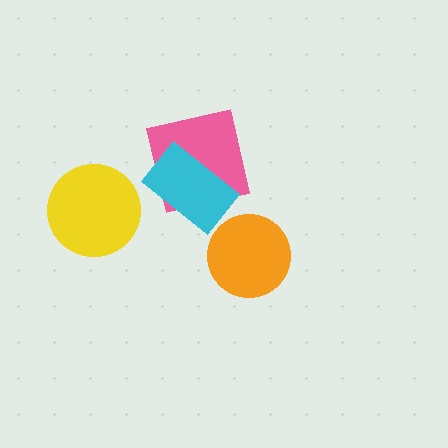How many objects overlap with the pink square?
1 object overlaps with the pink square.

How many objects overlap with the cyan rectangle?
1 object overlaps with the cyan rectangle.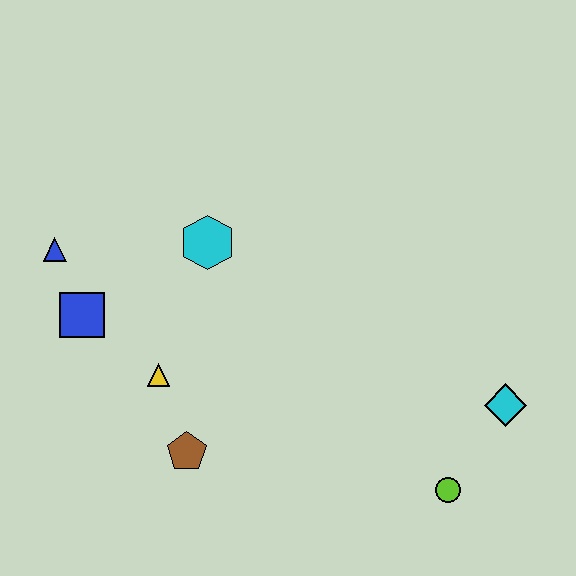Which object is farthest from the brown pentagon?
The cyan diamond is farthest from the brown pentagon.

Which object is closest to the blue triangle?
The blue square is closest to the blue triangle.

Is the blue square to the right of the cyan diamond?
No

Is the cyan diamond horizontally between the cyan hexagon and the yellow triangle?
No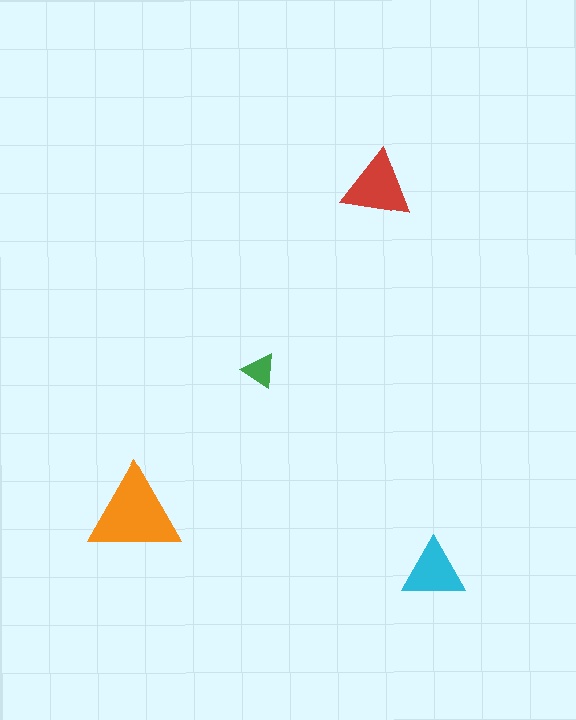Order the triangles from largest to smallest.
the orange one, the red one, the cyan one, the green one.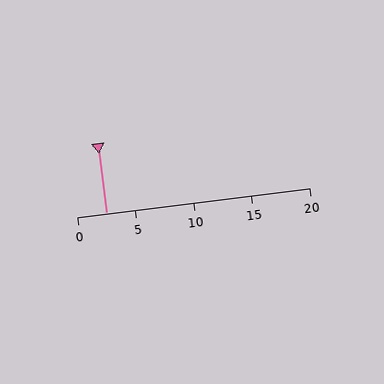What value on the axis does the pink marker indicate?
The marker indicates approximately 2.5.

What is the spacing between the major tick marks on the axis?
The major ticks are spaced 5 apart.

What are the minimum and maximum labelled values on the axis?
The axis runs from 0 to 20.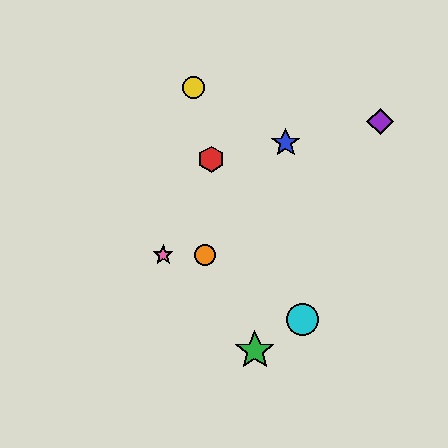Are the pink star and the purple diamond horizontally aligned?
No, the pink star is at y≈255 and the purple diamond is at y≈121.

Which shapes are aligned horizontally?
The orange circle, the pink star are aligned horizontally.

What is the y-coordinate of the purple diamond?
The purple diamond is at y≈121.